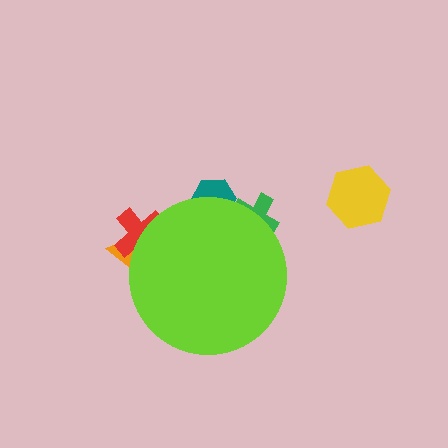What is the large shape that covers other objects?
A lime circle.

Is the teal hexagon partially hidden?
Yes, the teal hexagon is partially hidden behind the lime circle.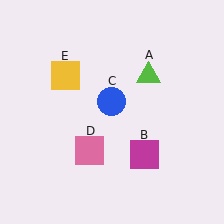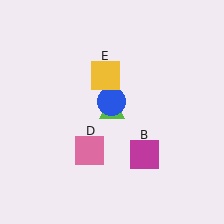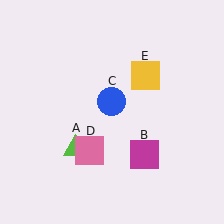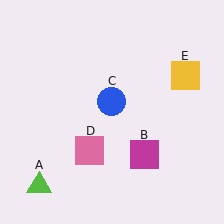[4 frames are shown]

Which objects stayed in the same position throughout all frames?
Magenta square (object B) and blue circle (object C) and pink square (object D) remained stationary.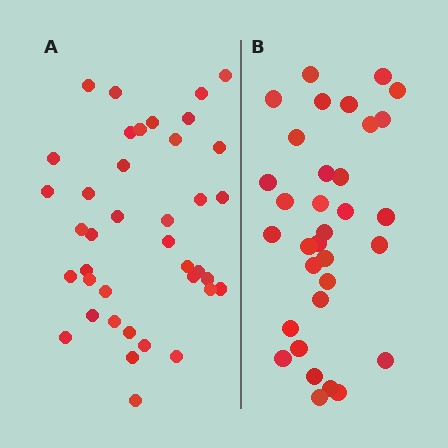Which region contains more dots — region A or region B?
Region A (the left region) has more dots.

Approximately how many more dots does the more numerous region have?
Region A has about 6 more dots than region B.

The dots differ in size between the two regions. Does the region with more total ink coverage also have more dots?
No. Region B has more total ink coverage because its dots are larger, but region A actually contains more individual dots. Total area can be misleading — the number of items is what matters here.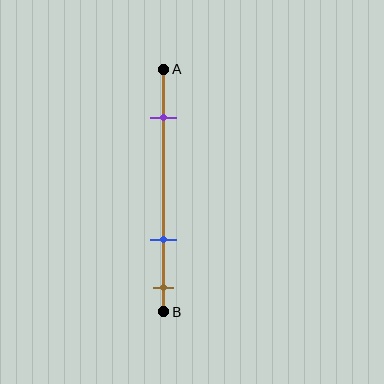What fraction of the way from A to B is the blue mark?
The blue mark is approximately 70% (0.7) of the way from A to B.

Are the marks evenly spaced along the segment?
No, the marks are not evenly spaced.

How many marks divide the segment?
There are 3 marks dividing the segment.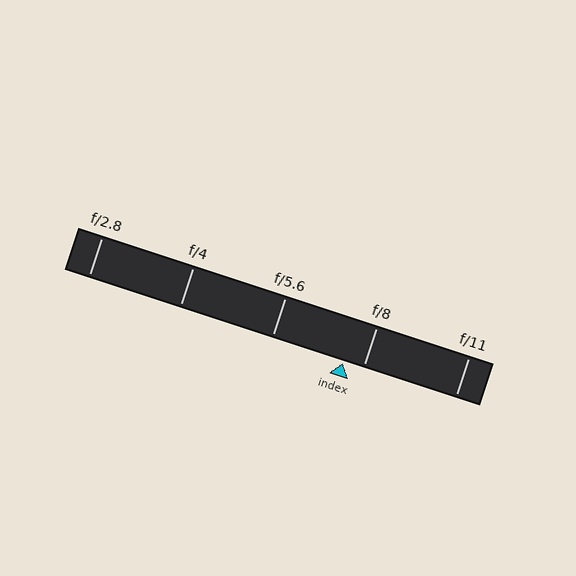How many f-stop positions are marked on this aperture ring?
There are 5 f-stop positions marked.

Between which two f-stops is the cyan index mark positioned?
The index mark is between f/5.6 and f/8.